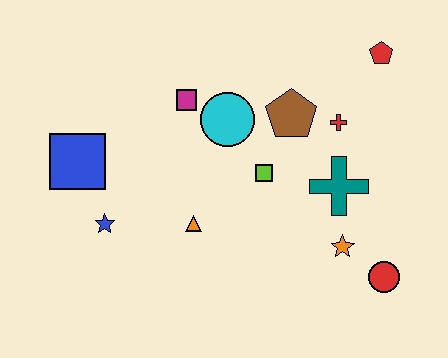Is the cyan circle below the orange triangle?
No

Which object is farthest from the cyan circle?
The red circle is farthest from the cyan circle.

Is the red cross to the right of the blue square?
Yes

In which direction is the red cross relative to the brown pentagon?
The red cross is to the right of the brown pentagon.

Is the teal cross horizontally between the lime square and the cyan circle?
No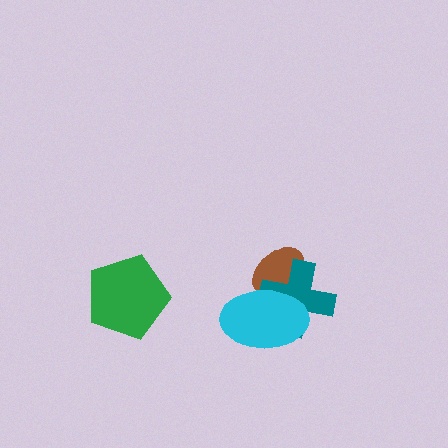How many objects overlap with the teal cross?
2 objects overlap with the teal cross.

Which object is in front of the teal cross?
The cyan ellipse is in front of the teal cross.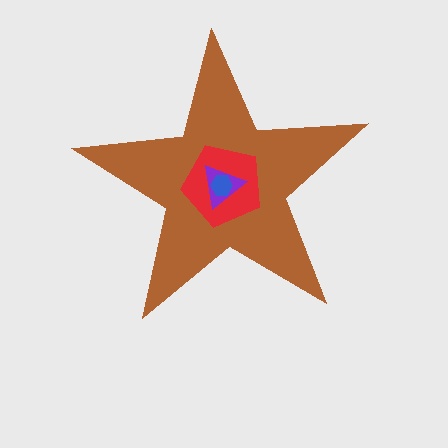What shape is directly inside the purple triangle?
The blue hexagon.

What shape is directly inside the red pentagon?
The purple triangle.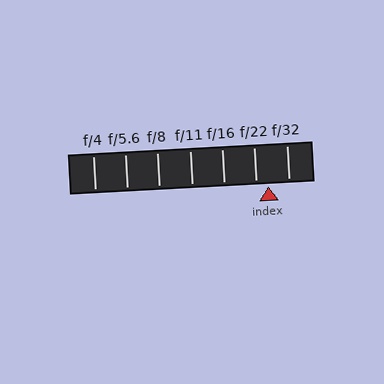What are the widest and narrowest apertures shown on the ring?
The widest aperture shown is f/4 and the narrowest is f/32.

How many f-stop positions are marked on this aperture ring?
There are 7 f-stop positions marked.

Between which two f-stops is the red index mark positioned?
The index mark is between f/22 and f/32.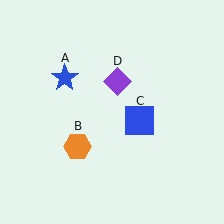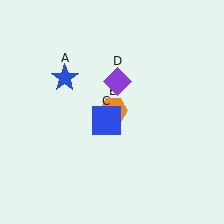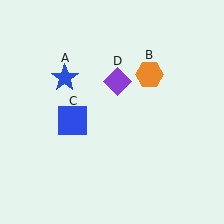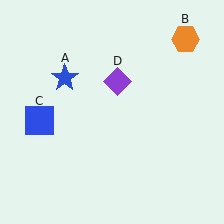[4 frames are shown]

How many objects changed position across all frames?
2 objects changed position: orange hexagon (object B), blue square (object C).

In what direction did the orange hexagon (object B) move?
The orange hexagon (object B) moved up and to the right.